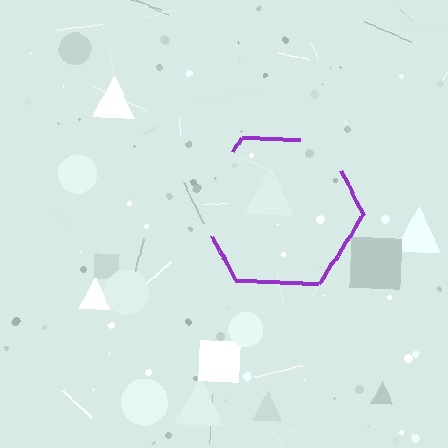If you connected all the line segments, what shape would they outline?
They would outline a hexagon.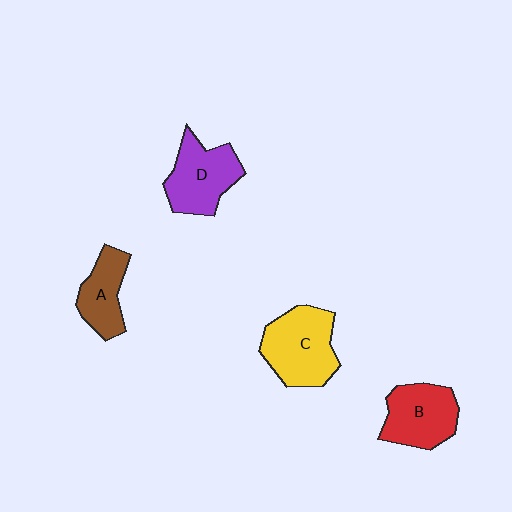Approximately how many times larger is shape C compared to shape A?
Approximately 1.5 times.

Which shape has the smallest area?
Shape A (brown).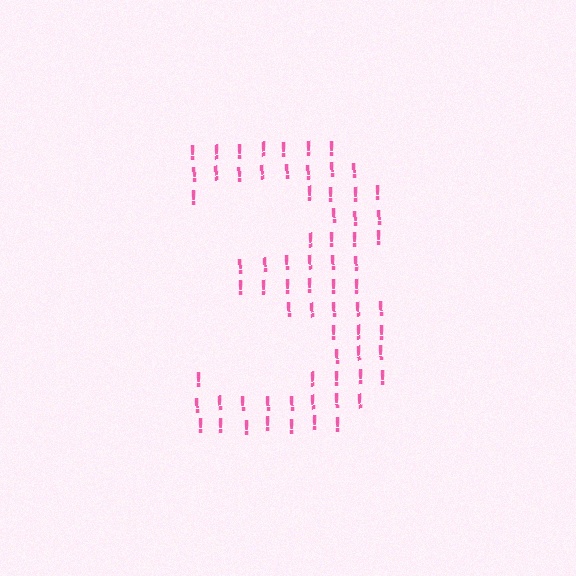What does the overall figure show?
The overall figure shows the digit 3.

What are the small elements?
The small elements are exclamation marks.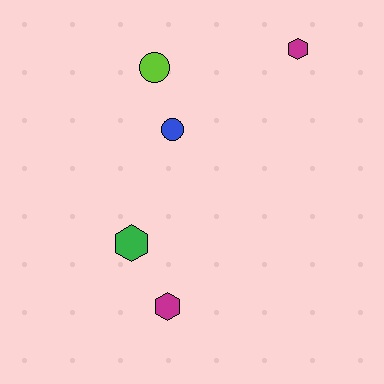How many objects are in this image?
There are 5 objects.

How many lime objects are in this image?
There is 1 lime object.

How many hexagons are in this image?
There are 3 hexagons.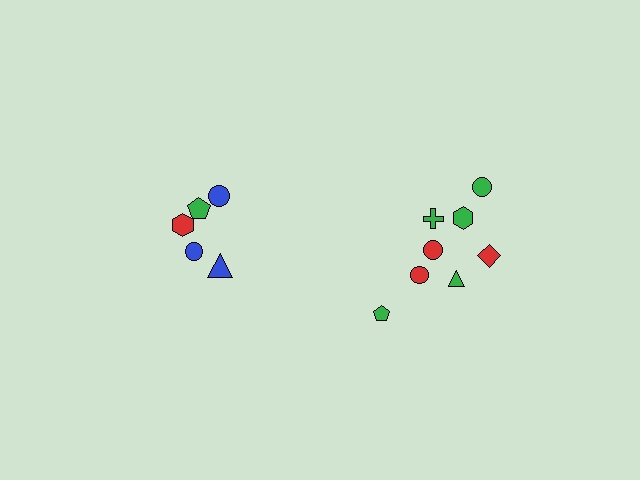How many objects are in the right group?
There are 8 objects.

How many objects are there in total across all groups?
There are 13 objects.